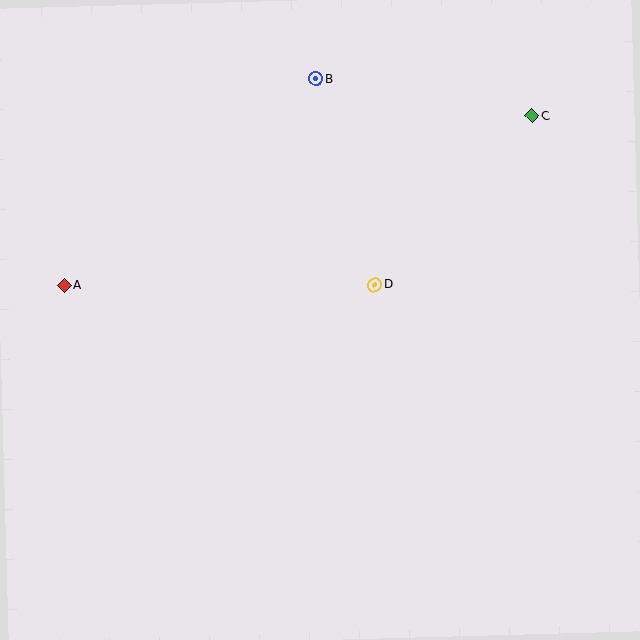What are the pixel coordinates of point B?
Point B is at (316, 79).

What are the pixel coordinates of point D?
Point D is at (375, 285).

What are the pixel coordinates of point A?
Point A is at (64, 285).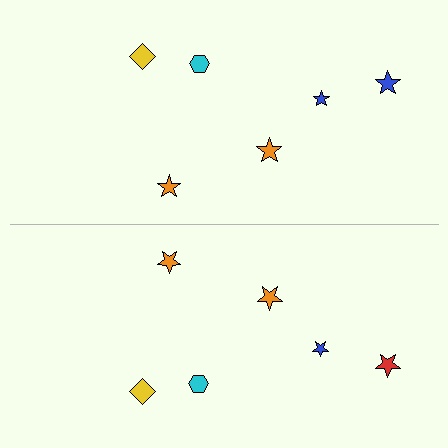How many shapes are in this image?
There are 12 shapes in this image.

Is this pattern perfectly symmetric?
No, the pattern is not perfectly symmetric. The red star on the bottom side breaks the symmetry — its mirror counterpart is blue.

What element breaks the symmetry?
The red star on the bottom side breaks the symmetry — its mirror counterpart is blue.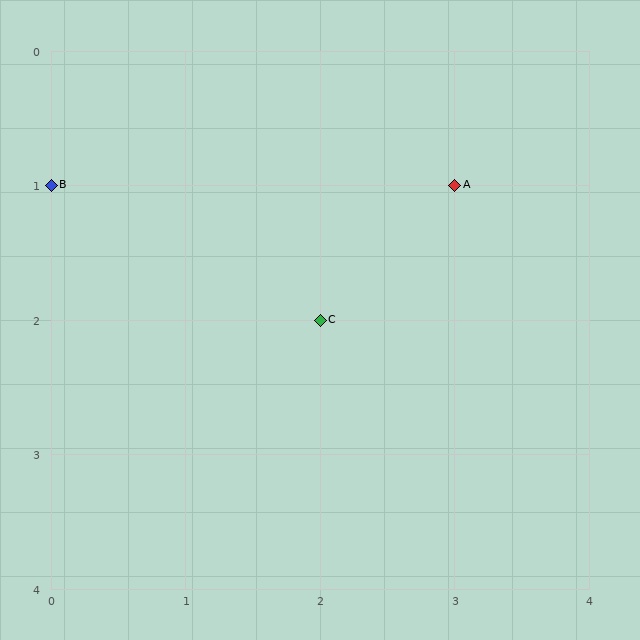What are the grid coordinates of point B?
Point B is at grid coordinates (0, 1).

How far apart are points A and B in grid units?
Points A and B are 3 columns apart.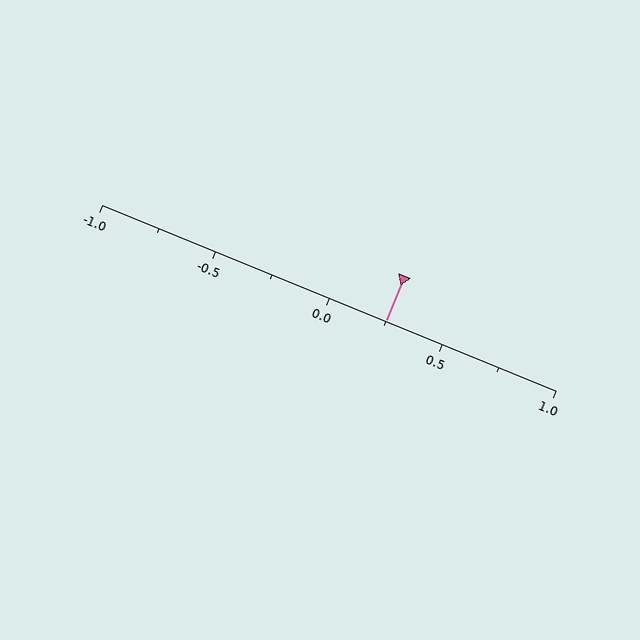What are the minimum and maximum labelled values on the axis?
The axis runs from -1.0 to 1.0.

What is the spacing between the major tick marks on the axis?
The major ticks are spaced 0.5 apart.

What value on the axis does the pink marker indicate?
The marker indicates approximately 0.25.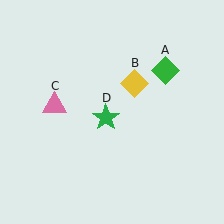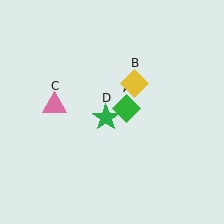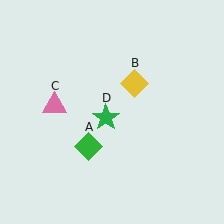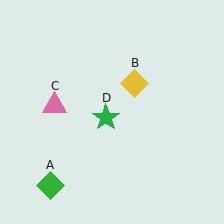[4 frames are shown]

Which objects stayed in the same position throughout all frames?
Yellow diamond (object B) and pink triangle (object C) and green star (object D) remained stationary.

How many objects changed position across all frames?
1 object changed position: green diamond (object A).